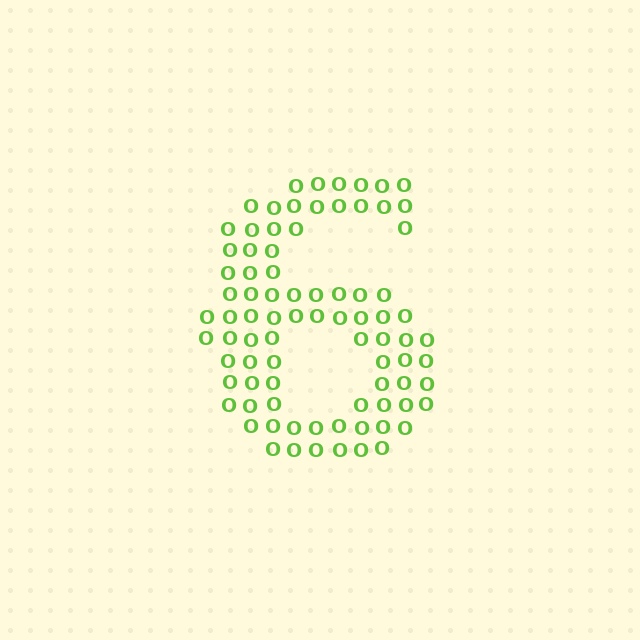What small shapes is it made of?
It is made of small letter O's.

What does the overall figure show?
The overall figure shows the digit 6.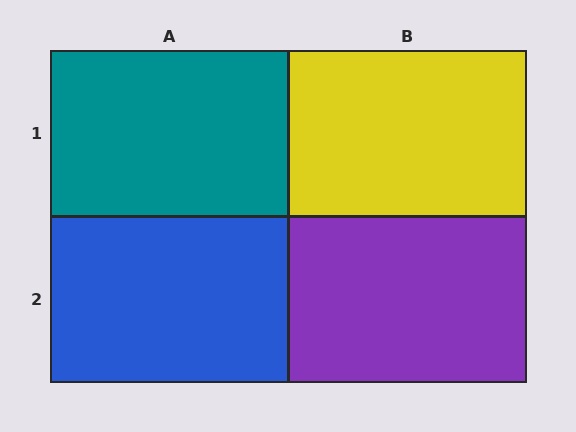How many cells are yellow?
1 cell is yellow.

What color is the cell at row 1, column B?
Yellow.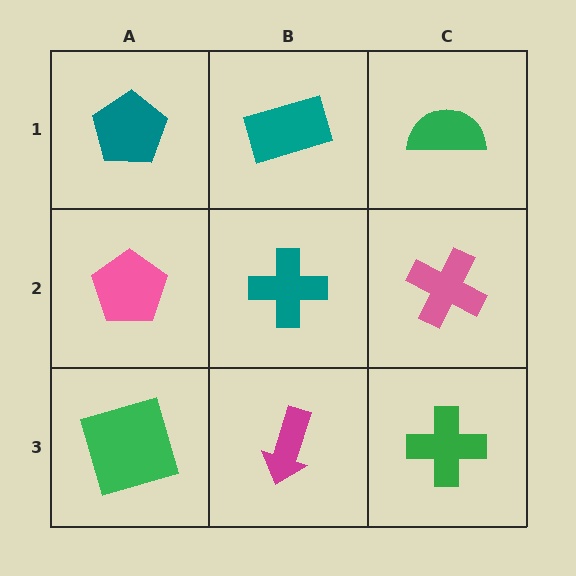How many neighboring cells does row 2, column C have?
3.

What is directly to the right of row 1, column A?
A teal rectangle.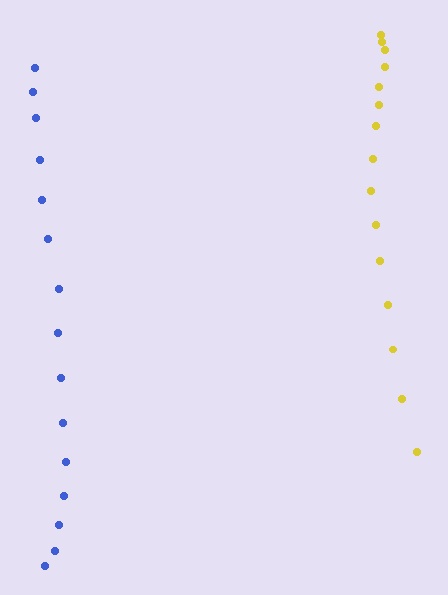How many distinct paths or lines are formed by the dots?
There are 2 distinct paths.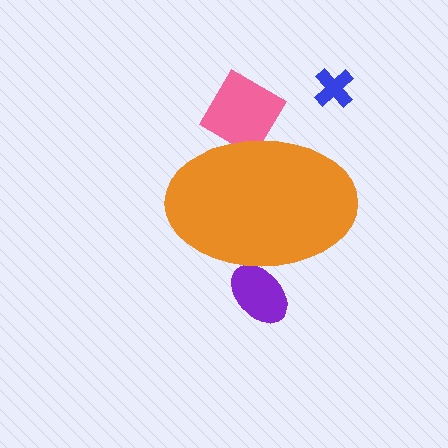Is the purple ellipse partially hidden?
Yes, the purple ellipse is partially hidden behind the orange ellipse.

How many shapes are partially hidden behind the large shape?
2 shapes are partially hidden.